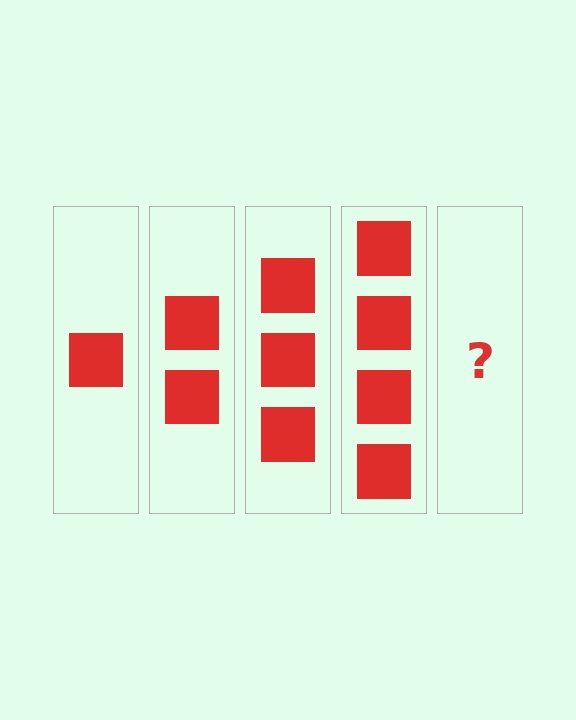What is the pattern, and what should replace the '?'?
The pattern is that each step adds one more square. The '?' should be 5 squares.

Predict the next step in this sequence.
The next step is 5 squares.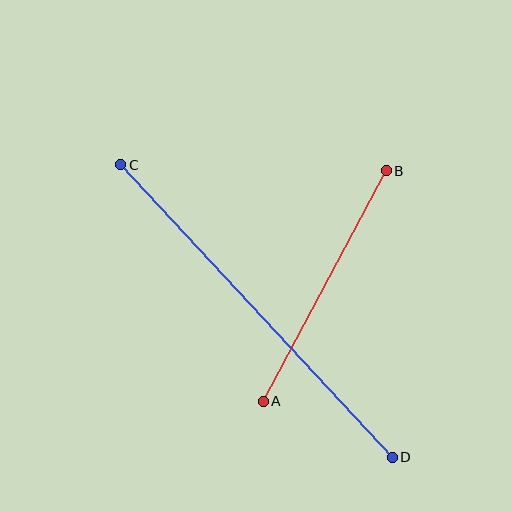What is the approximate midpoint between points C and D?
The midpoint is at approximately (257, 311) pixels.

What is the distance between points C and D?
The distance is approximately 399 pixels.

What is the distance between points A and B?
The distance is approximately 261 pixels.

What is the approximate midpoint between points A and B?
The midpoint is at approximately (325, 286) pixels.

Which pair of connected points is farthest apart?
Points C and D are farthest apart.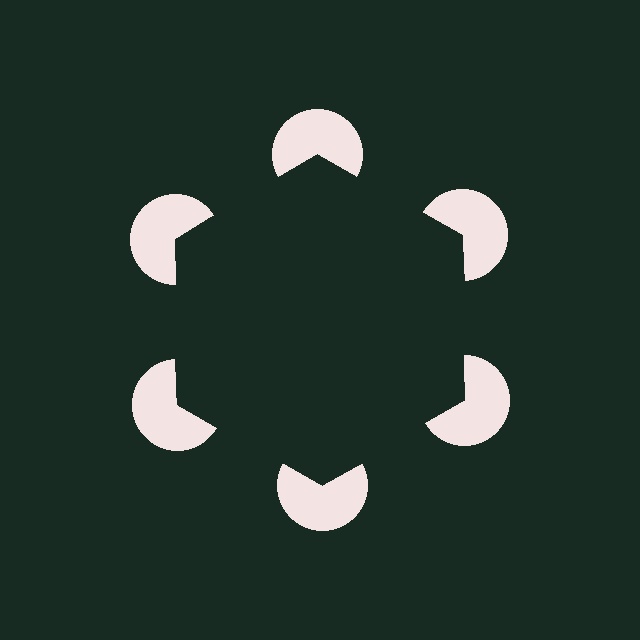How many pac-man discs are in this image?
There are 6 — one at each vertex of the illusory hexagon.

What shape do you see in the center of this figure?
An illusory hexagon — its edges are inferred from the aligned wedge cuts in the pac-man discs, not physically drawn.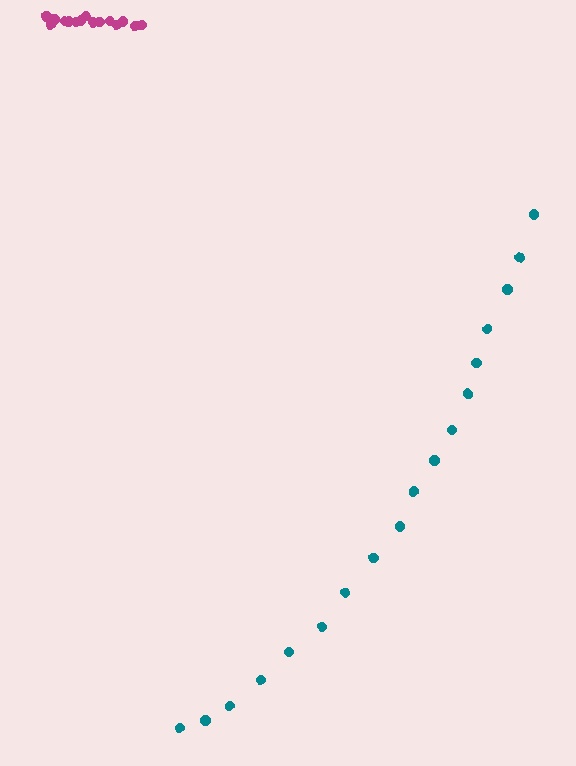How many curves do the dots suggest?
There are 2 distinct paths.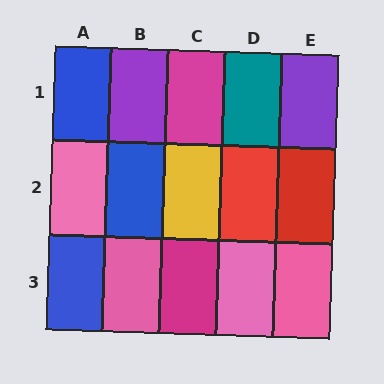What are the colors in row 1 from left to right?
Blue, purple, magenta, teal, purple.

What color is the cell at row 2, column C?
Yellow.